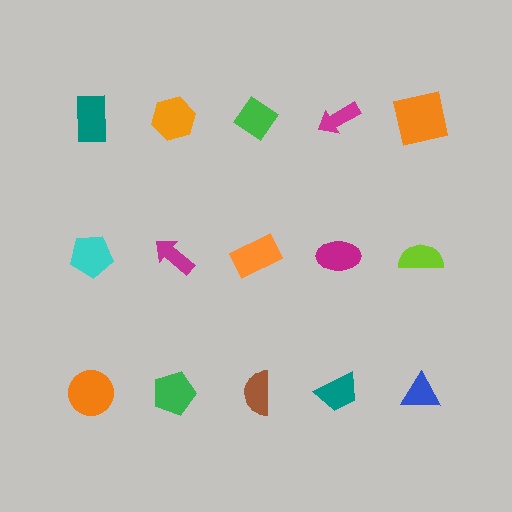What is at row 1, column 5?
An orange square.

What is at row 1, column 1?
A teal rectangle.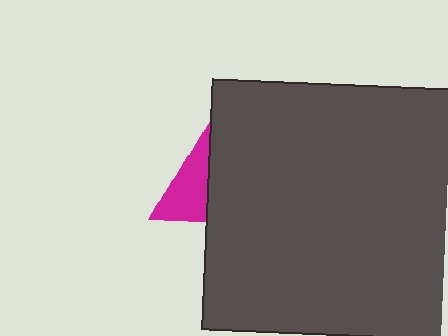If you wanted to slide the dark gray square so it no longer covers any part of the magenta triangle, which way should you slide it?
Slide it right — that is the most direct way to separate the two shapes.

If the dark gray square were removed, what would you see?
You would see the complete magenta triangle.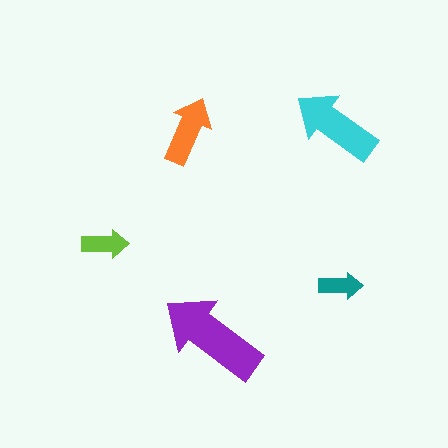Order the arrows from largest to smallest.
the purple one, the cyan one, the orange one, the lime one, the teal one.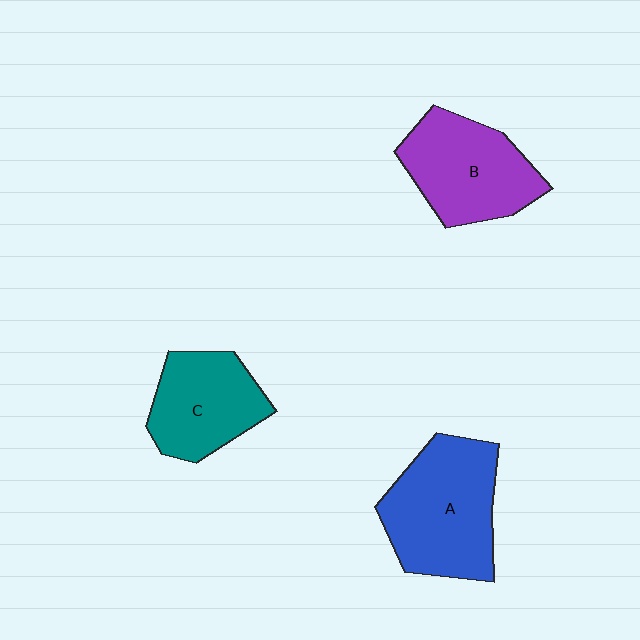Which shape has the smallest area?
Shape C (teal).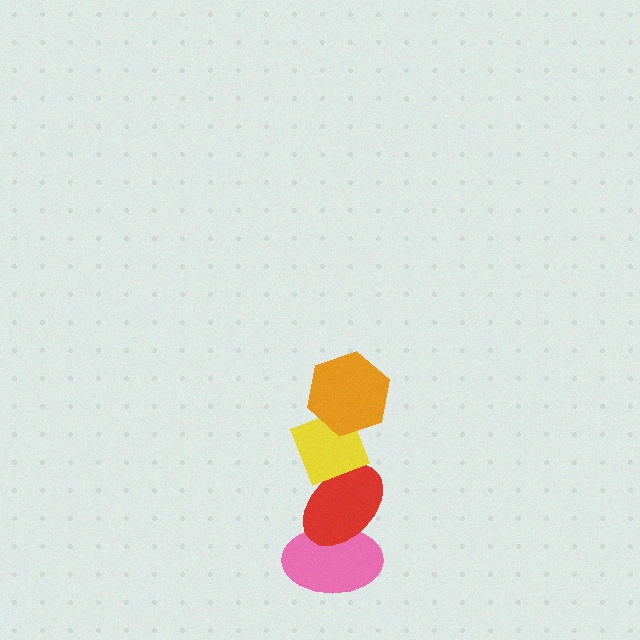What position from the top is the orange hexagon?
The orange hexagon is 1st from the top.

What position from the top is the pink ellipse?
The pink ellipse is 4th from the top.